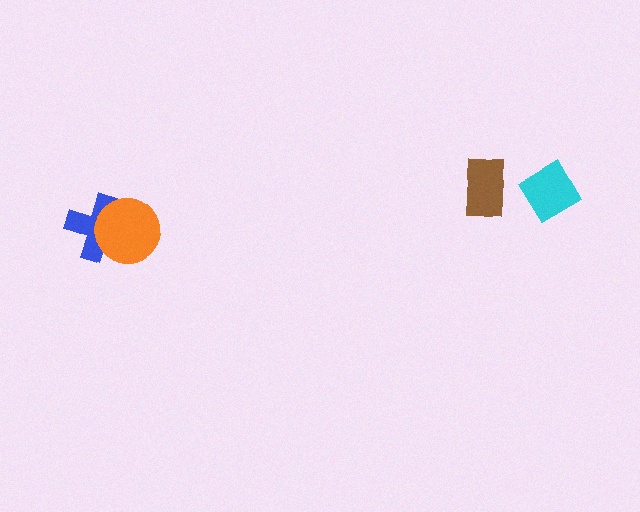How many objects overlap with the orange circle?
1 object overlaps with the orange circle.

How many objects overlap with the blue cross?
1 object overlaps with the blue cross.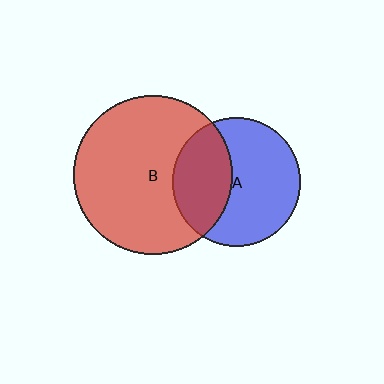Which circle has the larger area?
Circle B (red).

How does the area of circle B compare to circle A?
Approximately 1.5 times.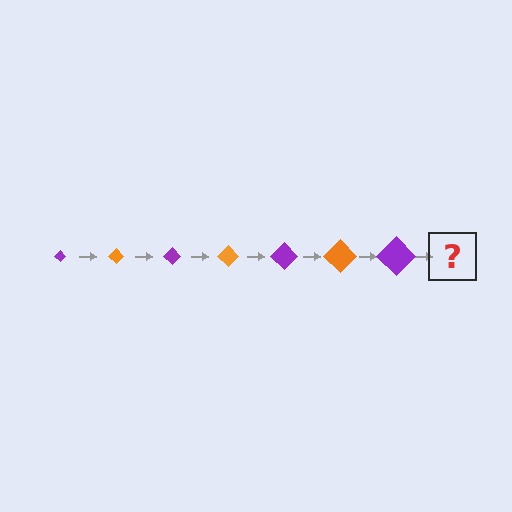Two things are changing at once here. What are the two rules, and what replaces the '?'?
The two rules are that the diamond grows larger each step and the color cycles through purple and orange. The '?' should be an orange diamond, larger than the previous one.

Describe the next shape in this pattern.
It should be an orange diamond, larger than the previous one.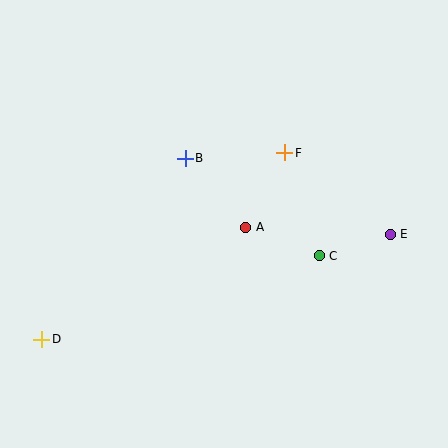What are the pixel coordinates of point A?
Point A is at (246, 227).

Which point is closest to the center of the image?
Point A at (246, 227) is closest to the center.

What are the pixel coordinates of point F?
Point F is at (285, 153).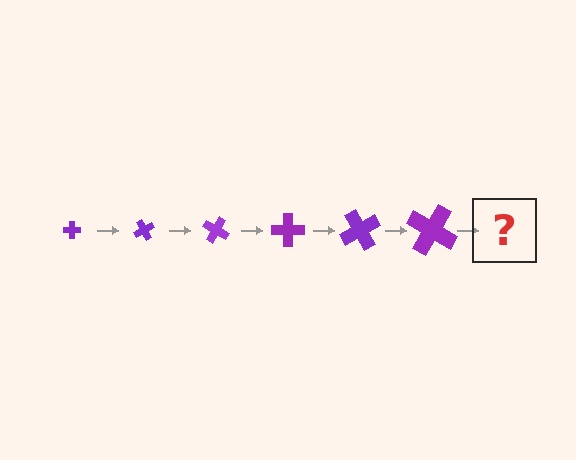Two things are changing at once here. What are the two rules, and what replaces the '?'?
The two rules are that the cross grows larger each step and it rotates 60 degrees each step. The '?' should be a cross, larger than the previous one and rotated 360 degrees from the start.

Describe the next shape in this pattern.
It should be a cross, larger than the previous one and rotated 360 degrees from the start.